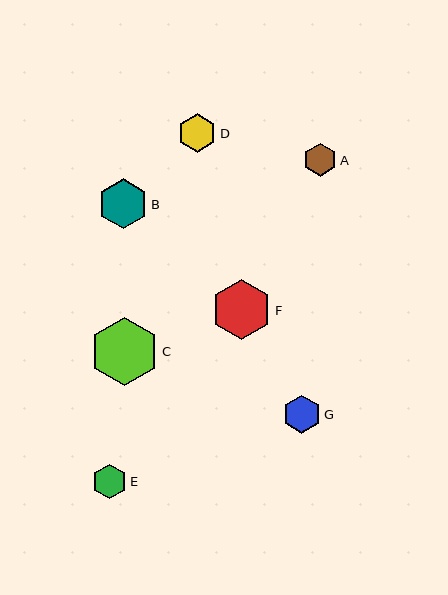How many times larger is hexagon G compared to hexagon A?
Hexagon G is approximately 1.1 times the size of hexagon A.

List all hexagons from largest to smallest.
From largest to smallest: C, F, B, D, G, E, A.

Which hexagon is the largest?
Hexagon C is the largest with a size of approximately 69 pixels.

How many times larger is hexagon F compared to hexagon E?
Hexagon F is approximately 1.8 times the size of hexagon E.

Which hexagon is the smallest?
Hexagon A is the smallest with a size of approximately 33 pixels.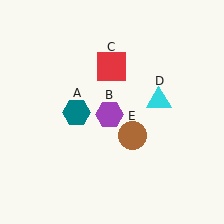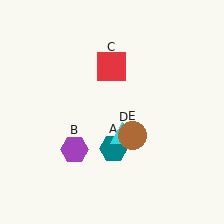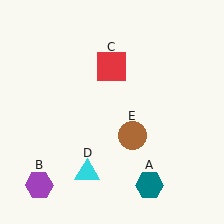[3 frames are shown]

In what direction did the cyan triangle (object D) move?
The cyan triangle (object D) moved down and to the left.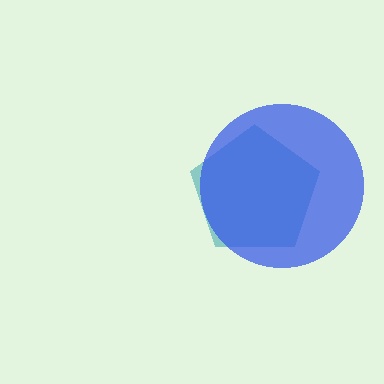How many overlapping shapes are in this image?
There are 2 overlapping shapes in the image.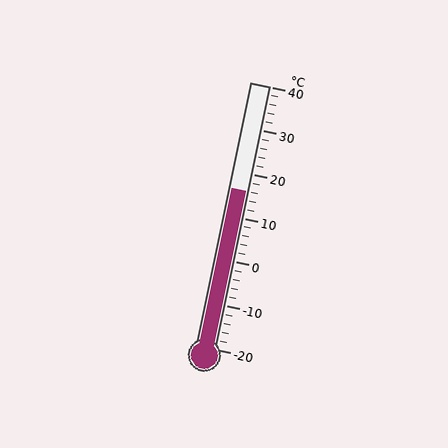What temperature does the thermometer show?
The thermometer shows approximately 16°C.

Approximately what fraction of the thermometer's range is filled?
The thermometer is filled to approximately 60% of its range.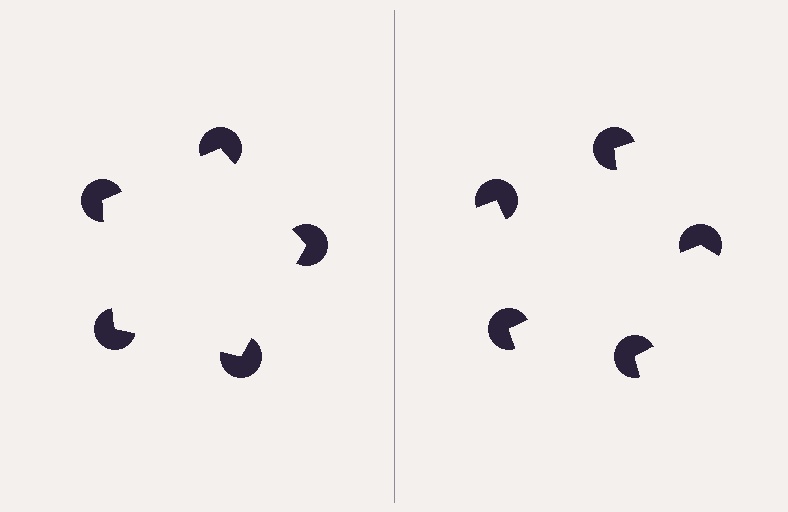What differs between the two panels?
The pac-man discs are positioned identically on both sides; only the wedge orientations differ. On the left they align to a pentagon; on the right they are misaligned.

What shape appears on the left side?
An illusory pentagon.